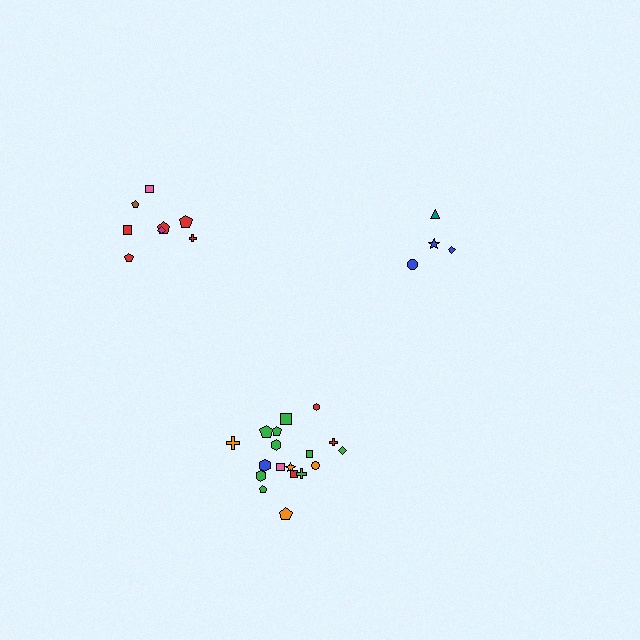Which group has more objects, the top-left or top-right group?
The top-left group.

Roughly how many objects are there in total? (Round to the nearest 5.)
Roughly 30 objects in total.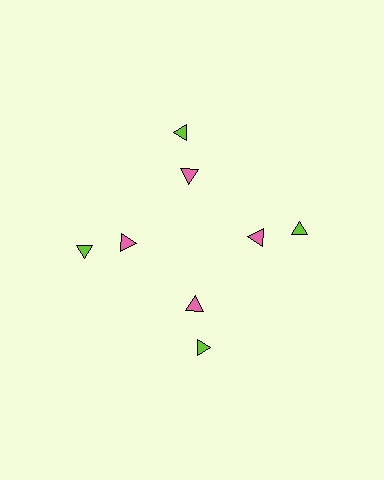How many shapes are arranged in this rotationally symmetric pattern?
There are 8 shapes, arranged in 4 groups of 2.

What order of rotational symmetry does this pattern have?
This pattern has 4-fold rotational symmetry.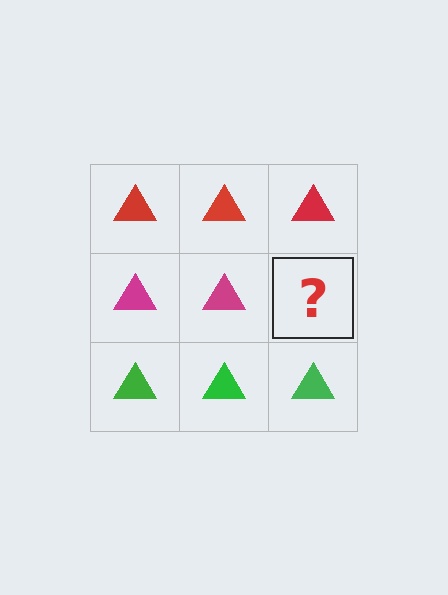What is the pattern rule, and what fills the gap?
The rule is that each row has a consistent color. The gap should be filled with a magenta triangle.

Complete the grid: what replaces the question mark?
The question mark should be replaced with a magenta triangle.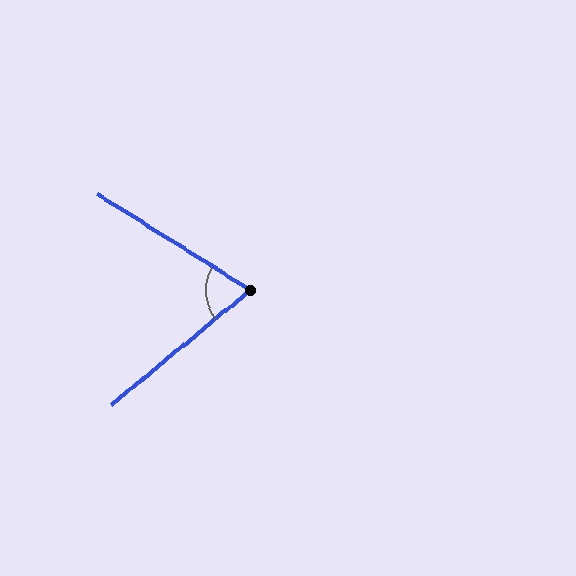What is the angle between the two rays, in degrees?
Approximately 72 degrees.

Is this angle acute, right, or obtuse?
It is acute.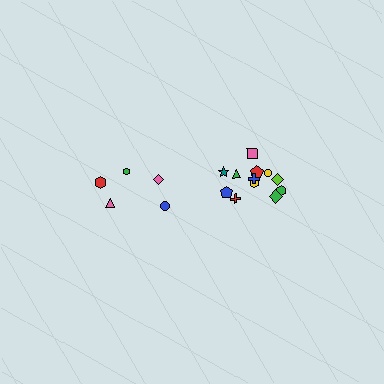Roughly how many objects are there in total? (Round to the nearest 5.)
Roughly 15 objects in total.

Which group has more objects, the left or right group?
The right group.